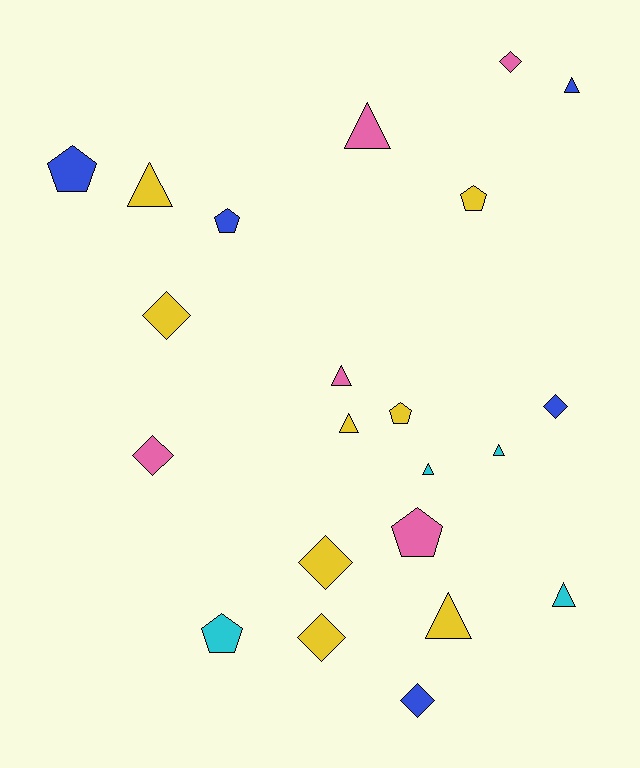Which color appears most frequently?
Yellow, with 8 objects.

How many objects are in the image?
There are 22 objects.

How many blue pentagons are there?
There are 2 blue pentagons.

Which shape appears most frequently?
Triangle, with 9 objects.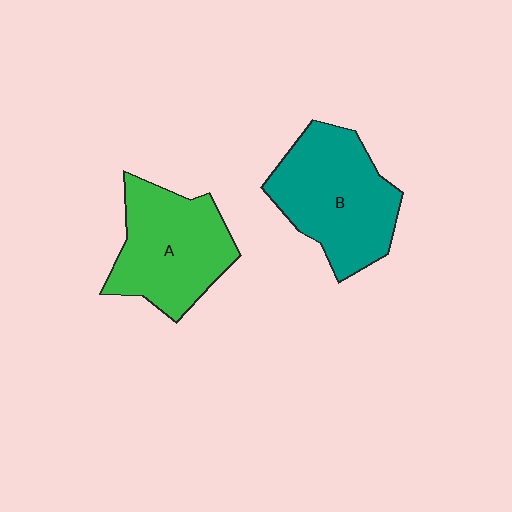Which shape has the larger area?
Shape B (teal).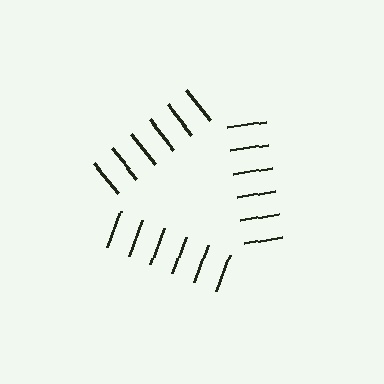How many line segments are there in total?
18 — 6 along each of the 3 edges.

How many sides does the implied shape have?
3 sides — the line-ends trace a triangle.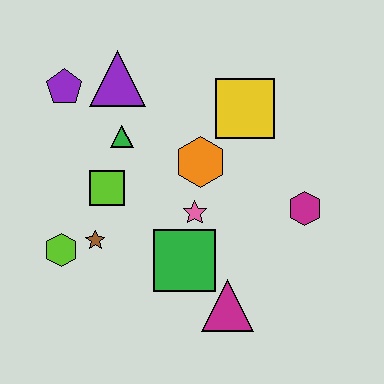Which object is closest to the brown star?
The lime hexagon is closest to the brown star.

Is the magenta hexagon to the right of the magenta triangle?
Yes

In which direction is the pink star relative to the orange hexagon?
The pink star is below the orange hexagon.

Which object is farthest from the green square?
The purple pentagon is farthest from the green square.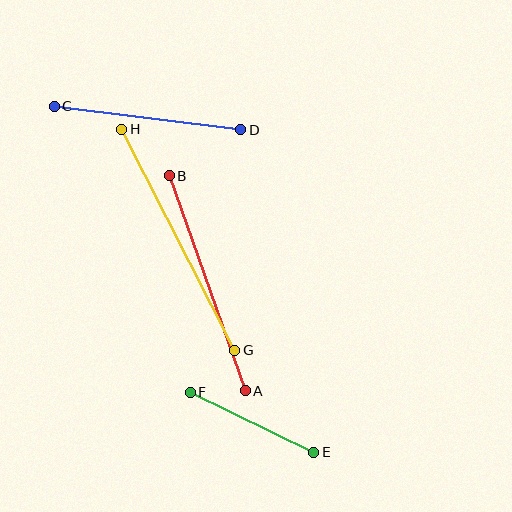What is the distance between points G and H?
The distance is approximately 249 pixels.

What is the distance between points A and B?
The distance is approximately 228 pixels.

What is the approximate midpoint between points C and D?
The midpoint is at approximately (147, 118) pixels.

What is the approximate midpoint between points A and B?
The midpoint is at approximately (207, 283) pixels.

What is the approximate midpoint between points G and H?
The midpoint is at approximately (178, 240) pixels.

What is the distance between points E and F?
The distance is approximately 137 pixels.